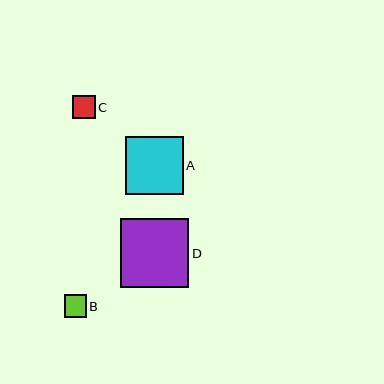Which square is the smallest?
Square B is the smallest with a size of approximately 22 pixels.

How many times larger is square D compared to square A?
Square D is approximately 1.2 times the size of square A.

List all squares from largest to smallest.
From largest to smallest: D, A, C, B.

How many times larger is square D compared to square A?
Square D is approximately 1.2 times the size of square A.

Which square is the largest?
Square D is the largest with a size of approximately 69 pixels.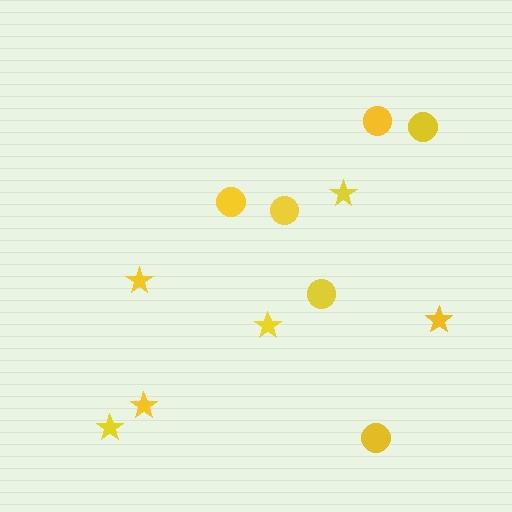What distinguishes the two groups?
There are 2 groups: one group of stars (6) and one group of circles (6).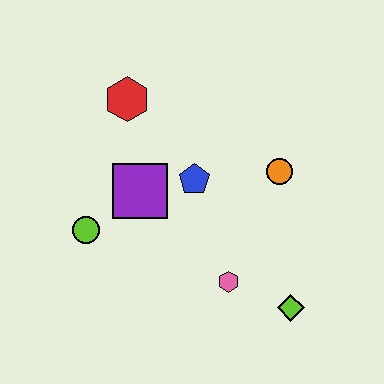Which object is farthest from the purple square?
The lime diamond is farthest from the purple square.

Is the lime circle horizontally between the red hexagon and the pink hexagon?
No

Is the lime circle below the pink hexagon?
No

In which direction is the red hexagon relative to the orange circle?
The red hexagon is to the left of the orange circle.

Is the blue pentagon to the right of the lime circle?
Yes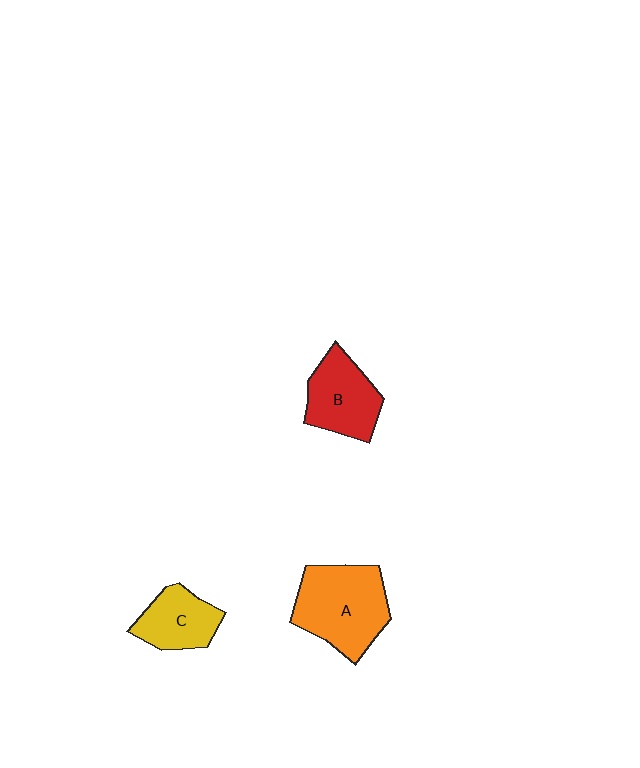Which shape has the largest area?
Shape A (orange).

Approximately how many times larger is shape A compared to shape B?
Approximately 1.4 times.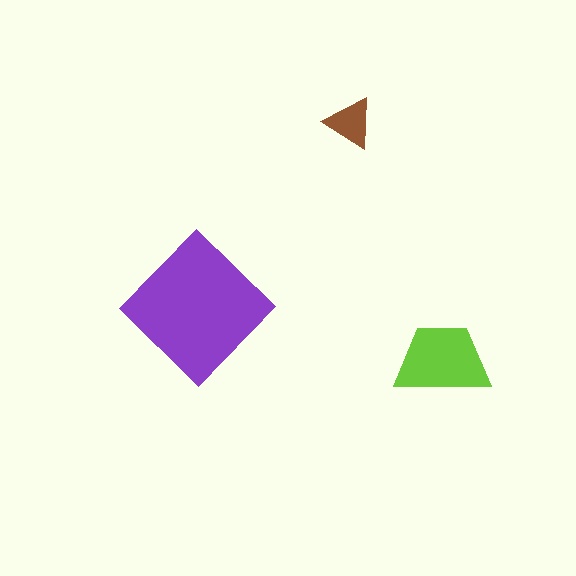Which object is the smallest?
The brown triangle.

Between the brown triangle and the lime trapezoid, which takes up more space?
The lime trapezoid.